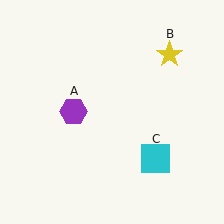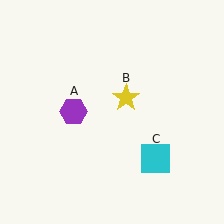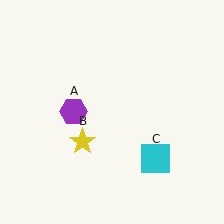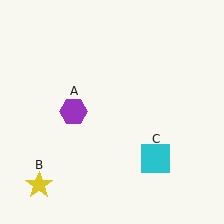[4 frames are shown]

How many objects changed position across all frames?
1 object changed position: yellow star (object B).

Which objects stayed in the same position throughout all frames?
Purple hexagon (object A) and cyan square (object C) remained stationary.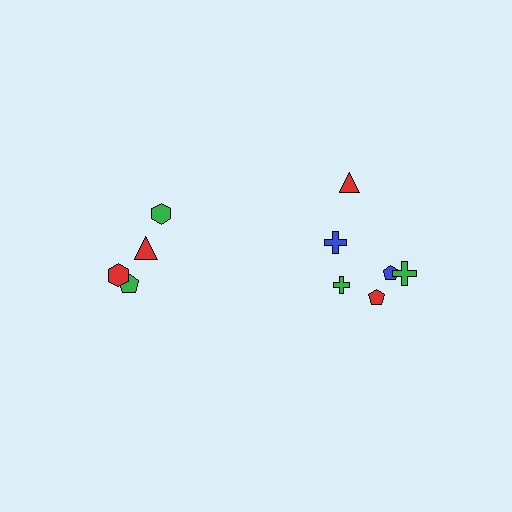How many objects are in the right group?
There are 6 objects.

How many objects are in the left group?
There are 4 objects.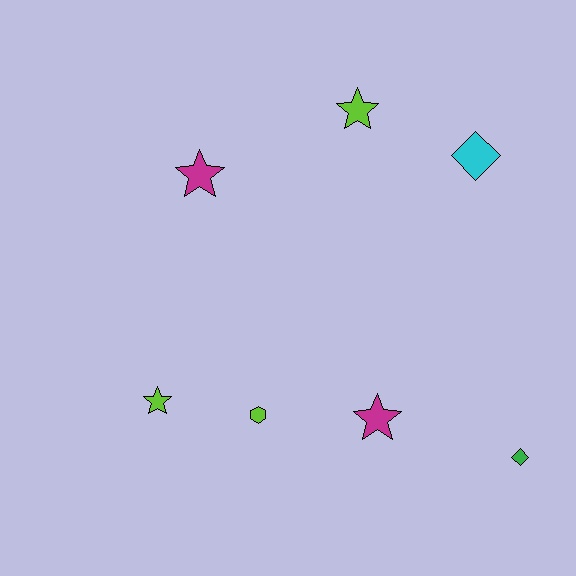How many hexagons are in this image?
There is 1 hexagon.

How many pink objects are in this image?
There are no pink objects.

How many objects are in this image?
There are 7 objects.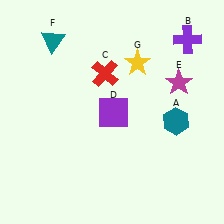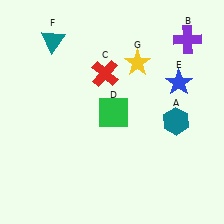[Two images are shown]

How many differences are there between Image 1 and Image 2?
There are 2 differences between the two images.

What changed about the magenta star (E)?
In Image 1, E is magenta. In Image 2, it changed to blue.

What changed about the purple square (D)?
In Image 1, D is purple. In Image 2, it changed to green.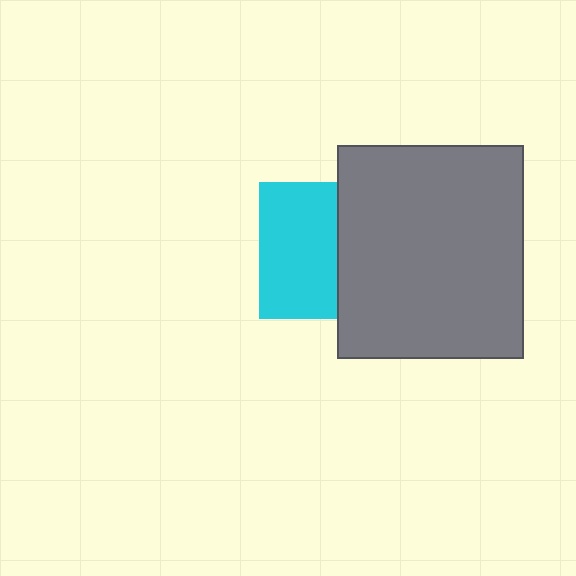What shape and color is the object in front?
The object in front is a gray rectangle.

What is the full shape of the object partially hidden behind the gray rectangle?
The partially hidden object is a cyan square.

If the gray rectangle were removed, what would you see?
You would see the complete cyan square.